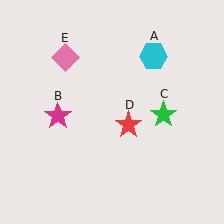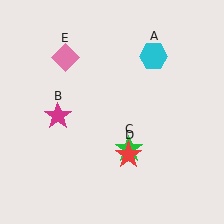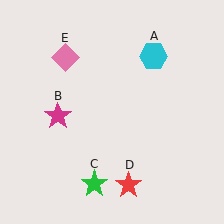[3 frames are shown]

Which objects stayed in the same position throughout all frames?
Cyan hexagon (object A) and magenta star (object B) and pink diamond (object E) remained stationary.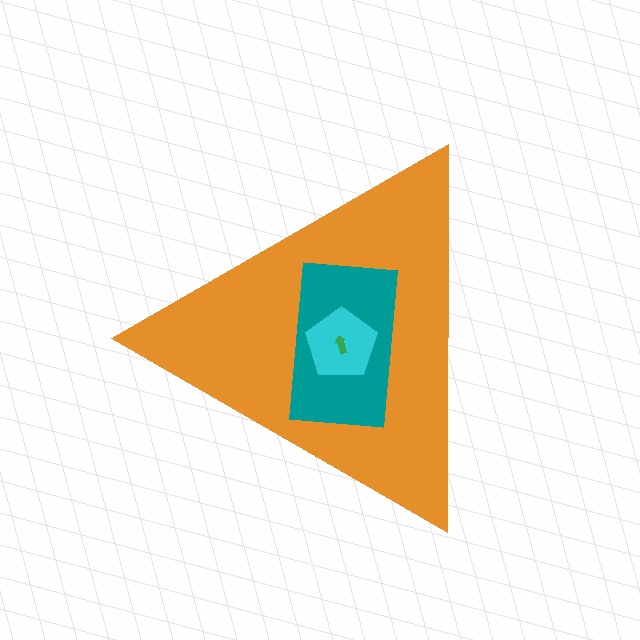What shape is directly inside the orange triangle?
The teal rectangle.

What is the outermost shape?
The orange triangle.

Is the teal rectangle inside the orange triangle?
Yes.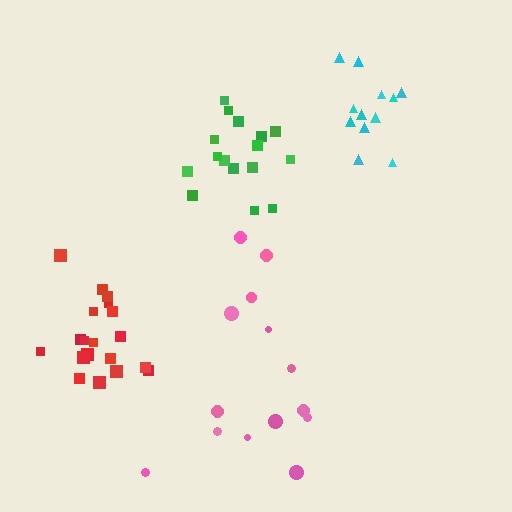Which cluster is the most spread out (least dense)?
Pink.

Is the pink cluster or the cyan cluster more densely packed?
Cyan.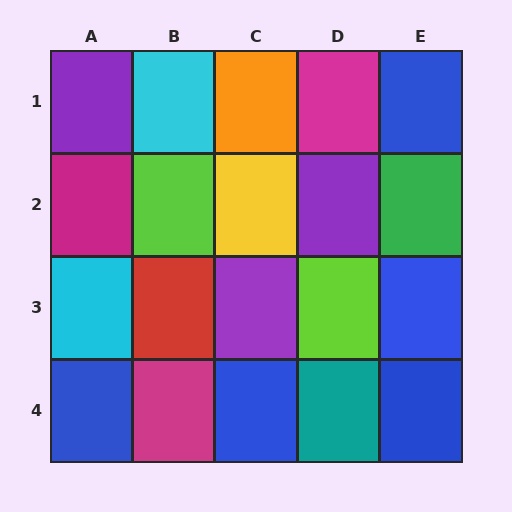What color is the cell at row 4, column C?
Blue.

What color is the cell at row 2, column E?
Green.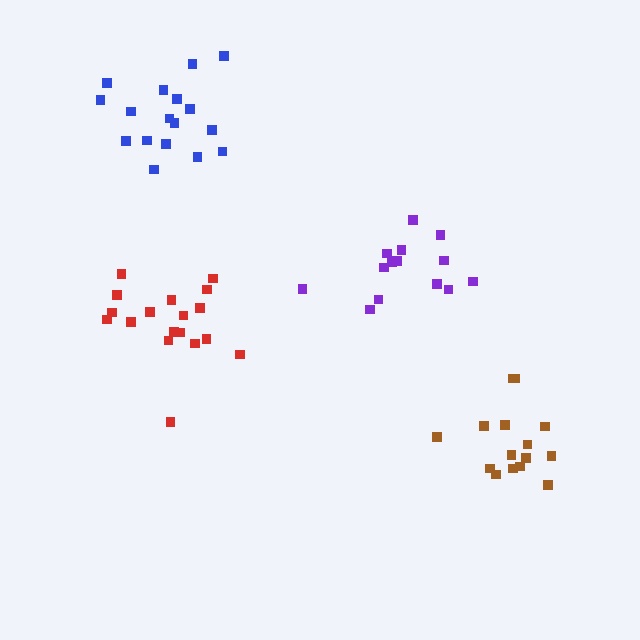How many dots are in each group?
Group 1: 17 dots, Group 2: 15 dots, Group 3: 14 dots, Group 4: 18 dots (64 total).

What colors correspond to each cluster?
The clusters are colored: blue, brown, purple, red.